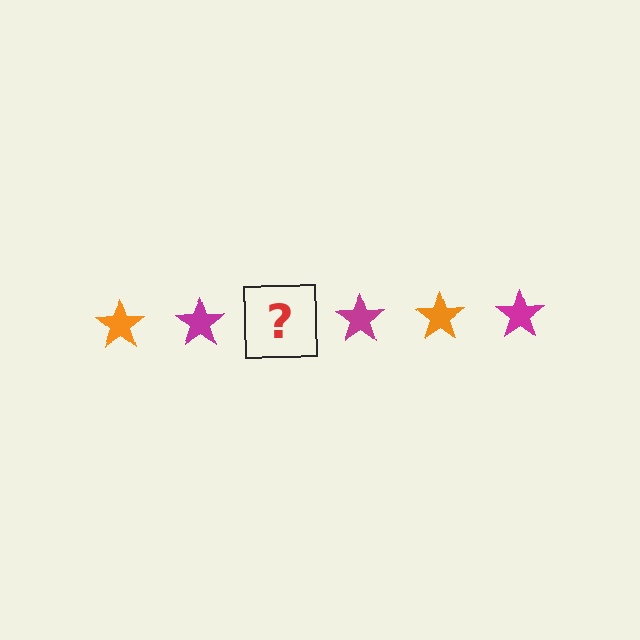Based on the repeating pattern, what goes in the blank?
The blank should be an orange star.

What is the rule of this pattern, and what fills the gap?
The rule is that the pattern cycles through orange, magenta stars. The gap should be filled with an orange star.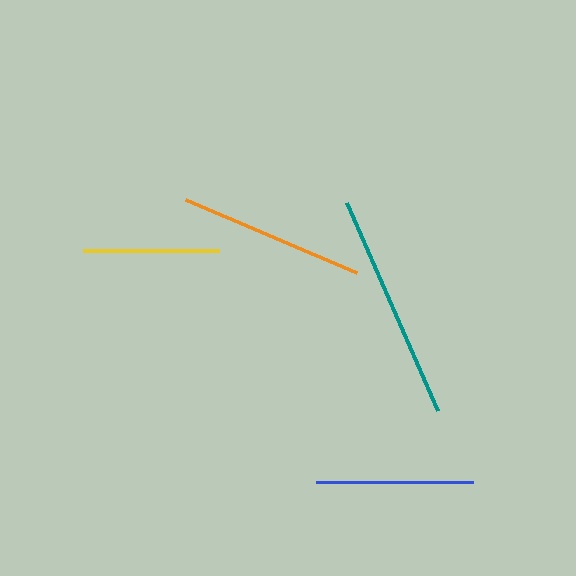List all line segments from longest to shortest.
From longest to shortest: teal, orange, blue, yellow.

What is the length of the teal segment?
The teal segment is approximately 227 pixels long.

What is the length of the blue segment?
The blue segment is approximately 157 pixels long.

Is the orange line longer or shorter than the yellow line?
The orange line is longer than the yellow line.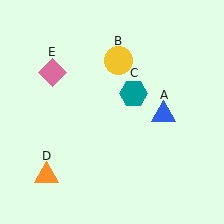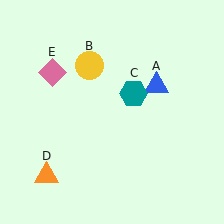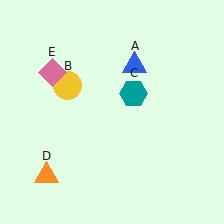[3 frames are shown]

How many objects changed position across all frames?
2 objects changed position: blue triangle (object A), yellow circle (object B).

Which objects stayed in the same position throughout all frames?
Teal hexagon (object C) and orange triangle (object D) and pink diamond (object E) remained stationary.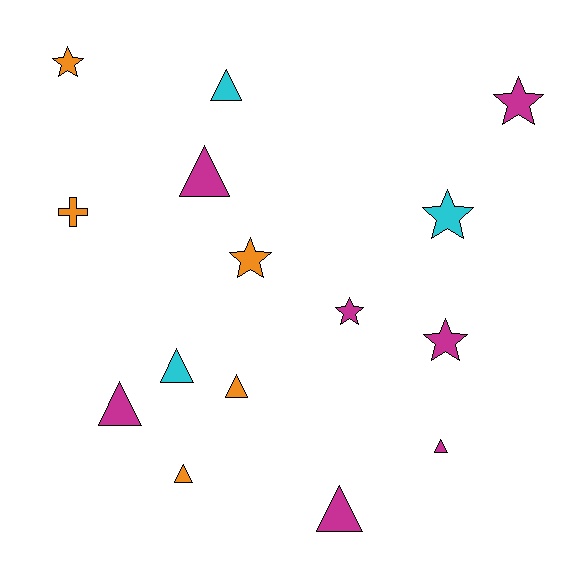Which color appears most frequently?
Magenta, with 7 objects.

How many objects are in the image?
There are 15 objects.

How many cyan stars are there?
There is 1 cyan star.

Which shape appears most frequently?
Triangle, with 8 objects.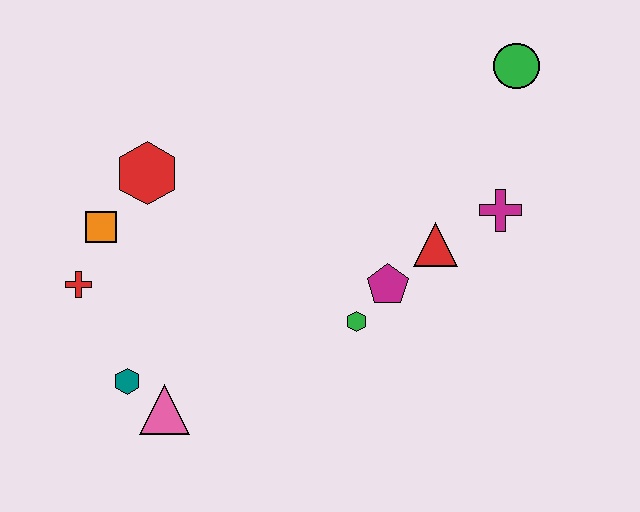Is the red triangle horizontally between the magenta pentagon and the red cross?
No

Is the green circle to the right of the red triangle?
Yes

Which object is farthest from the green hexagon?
The green circle is farthest from the green hexagon.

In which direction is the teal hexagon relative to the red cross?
The teal hexagon is below the red cross.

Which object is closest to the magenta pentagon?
The green hexagon is closest to the magenta pentagon.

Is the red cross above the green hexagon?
Yes